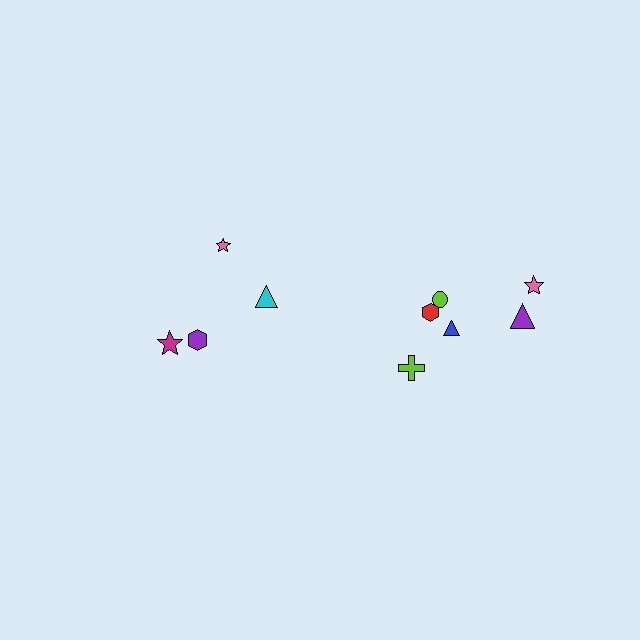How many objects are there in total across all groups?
There are 10 objects.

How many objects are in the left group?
There are 4 objects.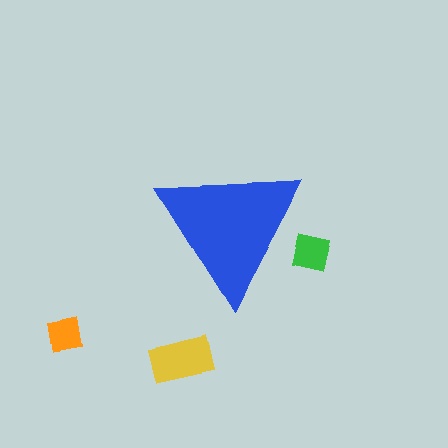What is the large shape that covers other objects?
A blue triangle.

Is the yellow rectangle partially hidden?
No, the yellow rectangle is fully visible.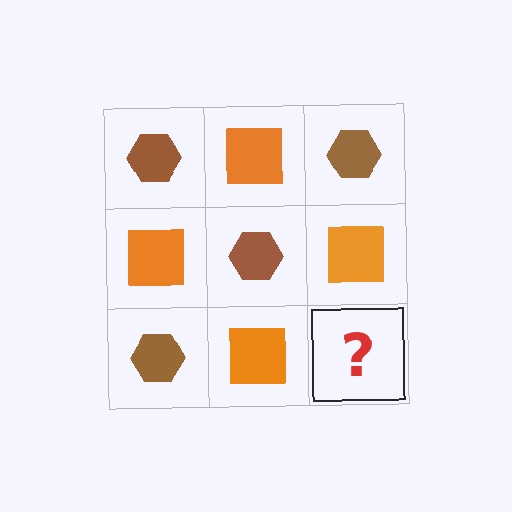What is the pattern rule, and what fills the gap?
The rule is that it alternates brown hexagon and orange square in a checkerboard pattern. The gap should be filled with a brown hexagon.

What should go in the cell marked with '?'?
The missing cell should contain a brown hexagon.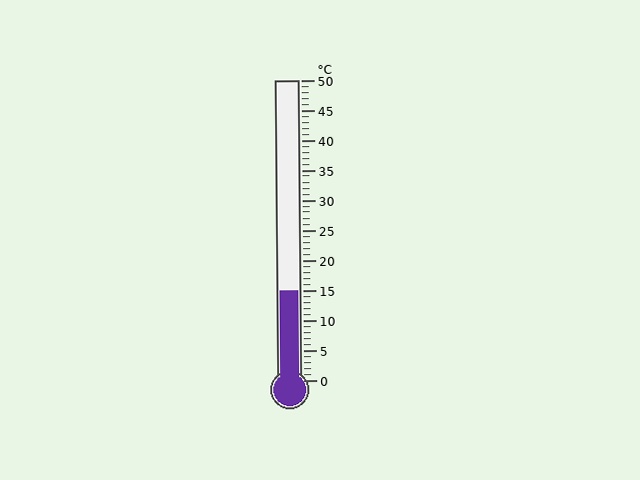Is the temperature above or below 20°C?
The temperature is below 20°C.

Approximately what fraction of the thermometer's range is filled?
The thermometer is filled to approximately 30% of its range.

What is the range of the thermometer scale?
The thermometer scale ranges from 0°C to 50°C.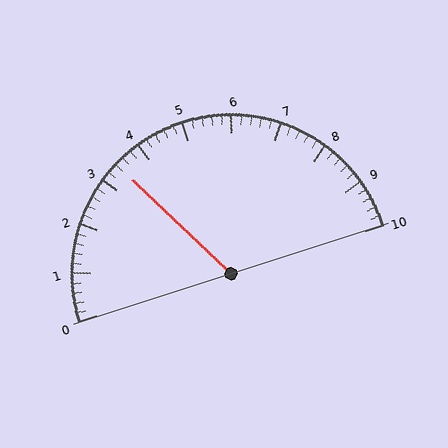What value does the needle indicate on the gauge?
The needle indicates approximately 3.4.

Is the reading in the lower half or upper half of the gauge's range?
The reading is in the lower half of the range (0 to 10).